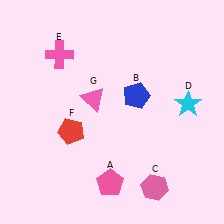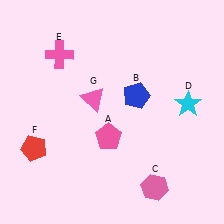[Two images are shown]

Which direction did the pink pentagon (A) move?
The pink pentagon (A) moved up.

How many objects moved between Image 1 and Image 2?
2 objects moved between the two images.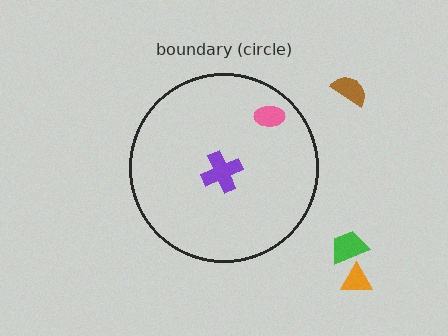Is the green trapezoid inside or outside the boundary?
Outside.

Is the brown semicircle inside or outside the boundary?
Outside.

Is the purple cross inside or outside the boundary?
Inside.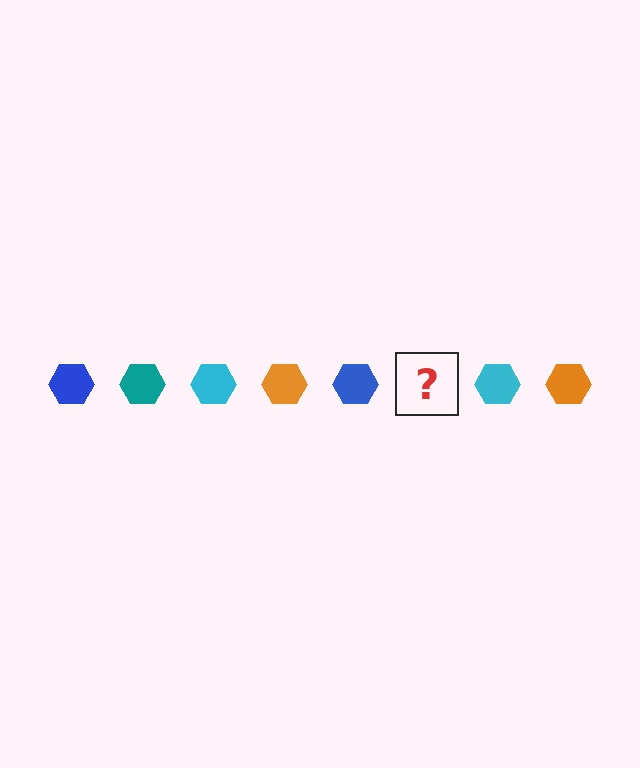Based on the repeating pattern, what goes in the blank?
The blank should be a teal hexagon.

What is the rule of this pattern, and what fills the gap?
The rule is that the pattern cycles through blue, teal, cyan, orange hexagons. The gap should be filled with a teal hexagon.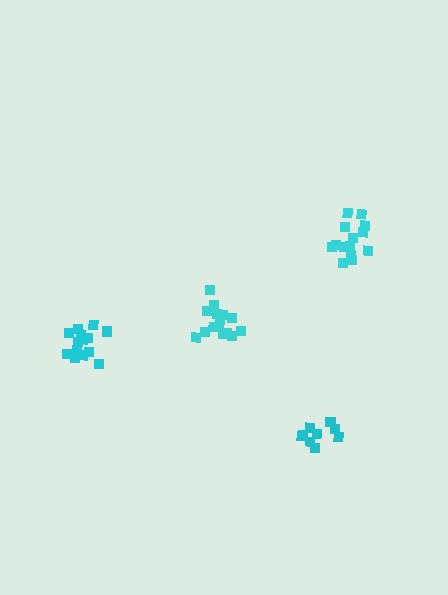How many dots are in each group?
Group 1: 14 dots, Group 2: 14 dots, Group 3: 9 dots, Group 4: 14 dots (51 total).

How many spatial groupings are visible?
There are 4 spatial groupings.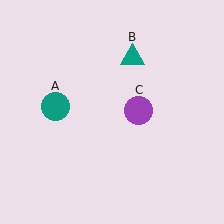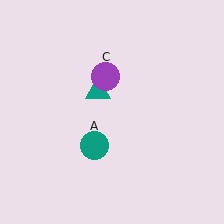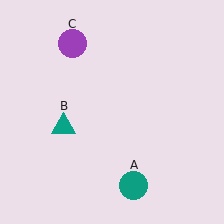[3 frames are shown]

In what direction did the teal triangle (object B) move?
The teal triangle (object B) moved down and to the left.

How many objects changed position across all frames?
3 objects changed position: teal circle (object A), teal triangle (object B), purple circle (object C).